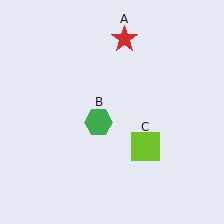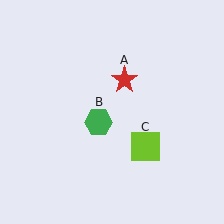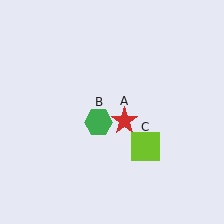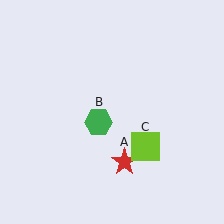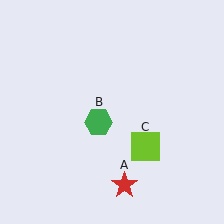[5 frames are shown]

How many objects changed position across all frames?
1 object changed position: red star (object A).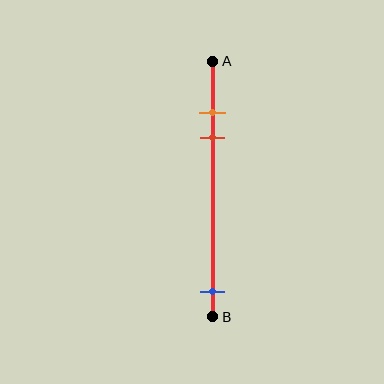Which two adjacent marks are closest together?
The orange and red marks are the closest adjacent pair.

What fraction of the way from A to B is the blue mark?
The blue mark is approximately 90% (0.9) of the way from A to B.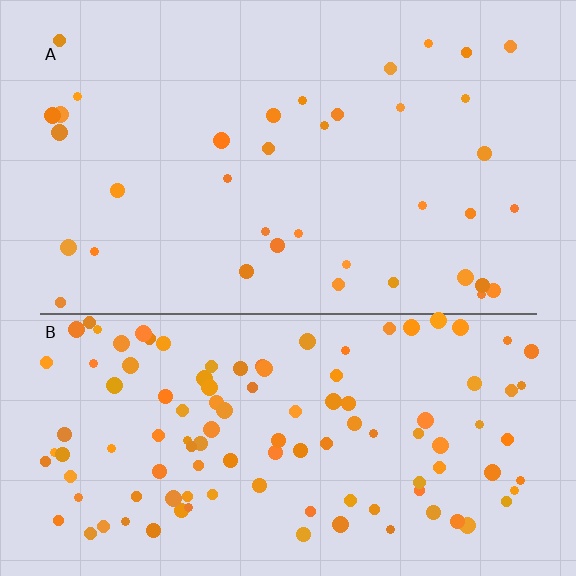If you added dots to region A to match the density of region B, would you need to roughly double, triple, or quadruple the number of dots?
Approximately triple.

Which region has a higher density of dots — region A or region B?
B (the bottom).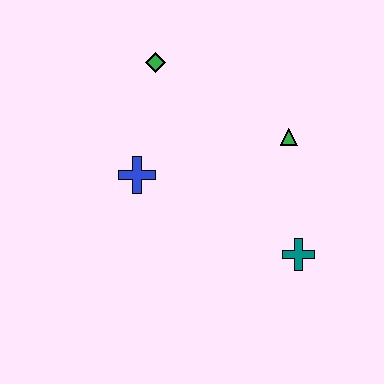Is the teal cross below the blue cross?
Yes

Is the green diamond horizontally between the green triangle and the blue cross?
Yes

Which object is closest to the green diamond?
The blue cross is closest to the green diamond.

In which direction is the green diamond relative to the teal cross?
The green diamond is above the teal cross.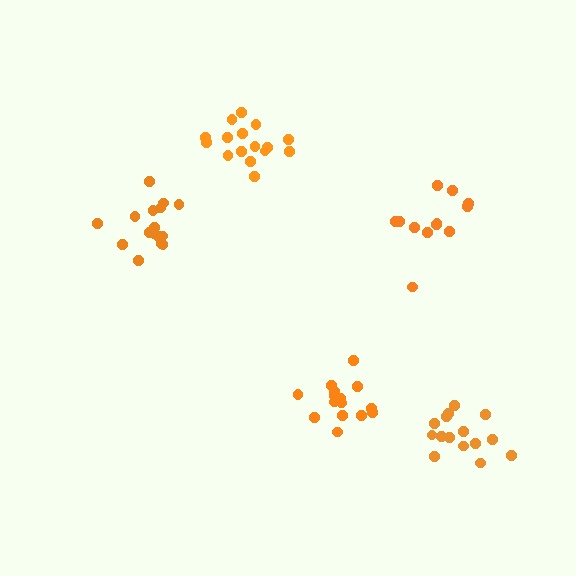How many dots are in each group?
Group 1: 16 dots, Group 2: 16 dots, Group 3: 15 dots, Group 4: 12 dots, Group 5: 16 dots (75 total).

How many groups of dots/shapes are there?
There are 5 groups.